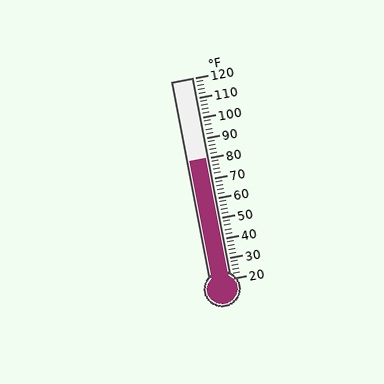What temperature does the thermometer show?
The thermometer shows approximately 80°F.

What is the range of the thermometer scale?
The thermometer scale ranges from 20°F to 120°F.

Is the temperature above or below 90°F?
The temperature is below 90°F.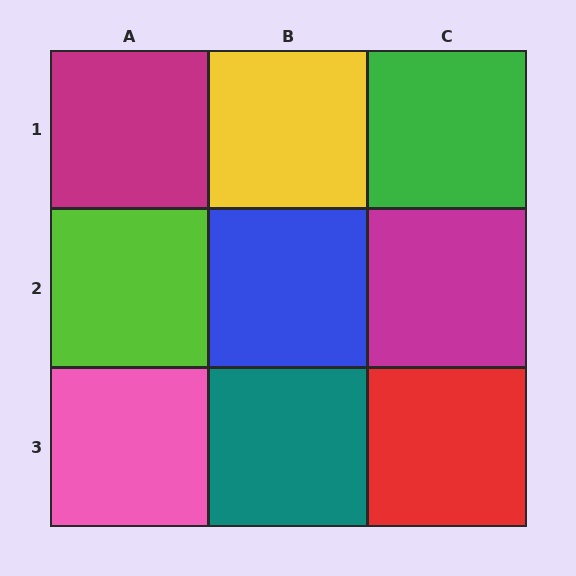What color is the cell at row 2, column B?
Blue.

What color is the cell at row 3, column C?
Red.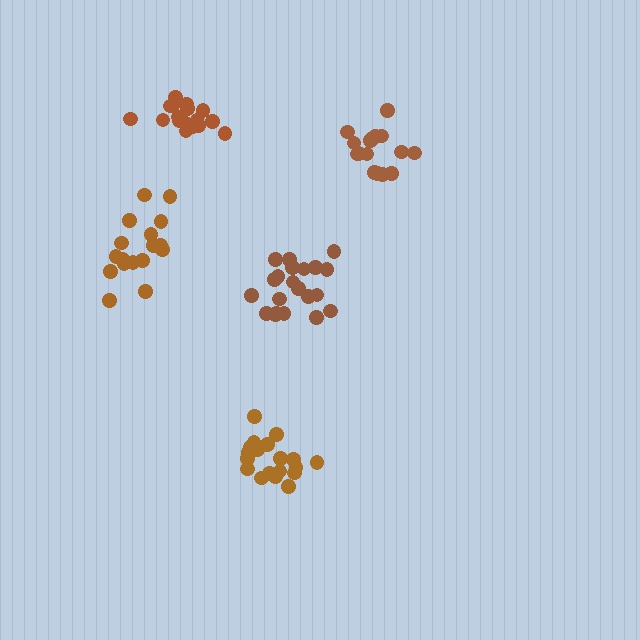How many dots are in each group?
Group 1: 19 dots, Group 2: 21 dots, Group 3: 16 dots, Group 4: 19 dots, Group 5: 17 dots (92 total).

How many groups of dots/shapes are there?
There are 5 groups.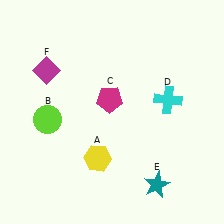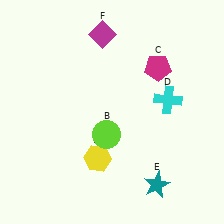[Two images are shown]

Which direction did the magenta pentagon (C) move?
The magenta pentagon (C) moved right.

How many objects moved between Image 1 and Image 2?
3 objects moved between the two images.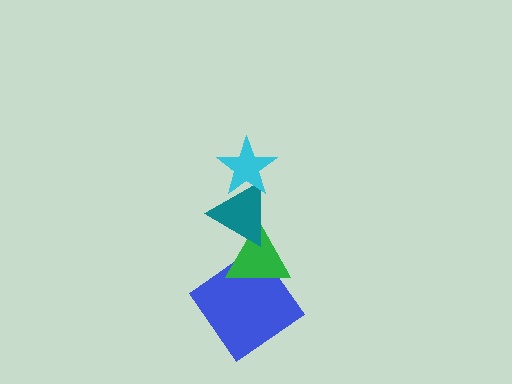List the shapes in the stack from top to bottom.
From top to bottom: the cyan star, the teal triangle, the green triangle, the blue diamond.